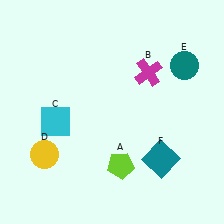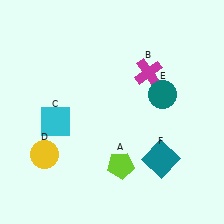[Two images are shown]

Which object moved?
The teal circle (E) moved down.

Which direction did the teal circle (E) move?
The teal circle (E) moved down.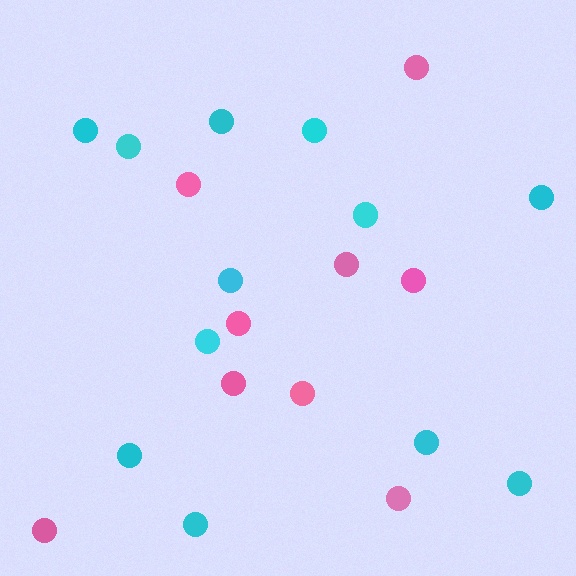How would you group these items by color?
There are 2 groups: one group of pink circles (9) and one group of cyan circles (12).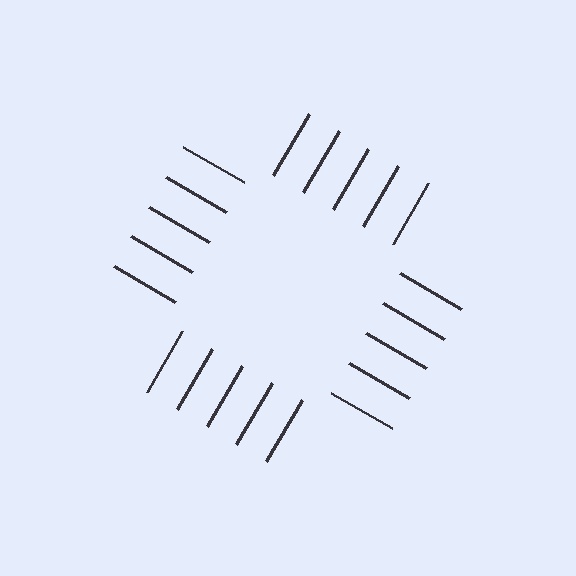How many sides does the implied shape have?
4 sides — the line-ends trace a square.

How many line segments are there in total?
20 — 5 along each of the 4 edges.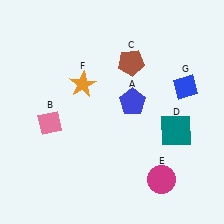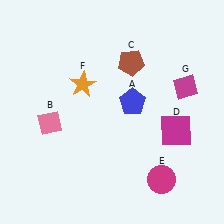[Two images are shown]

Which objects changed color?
D changed from teal to magenta. G changed from blue to magenta.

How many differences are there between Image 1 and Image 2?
There are 2 differences between the two images.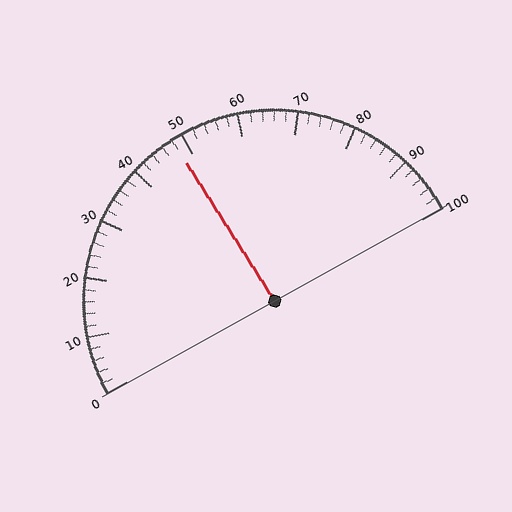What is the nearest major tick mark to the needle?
The nearest major tick mark is 50.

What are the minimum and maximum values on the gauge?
The gauge ranges from 0 to 100.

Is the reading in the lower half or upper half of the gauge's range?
The reading is in the lower half of the range (0 to 100).